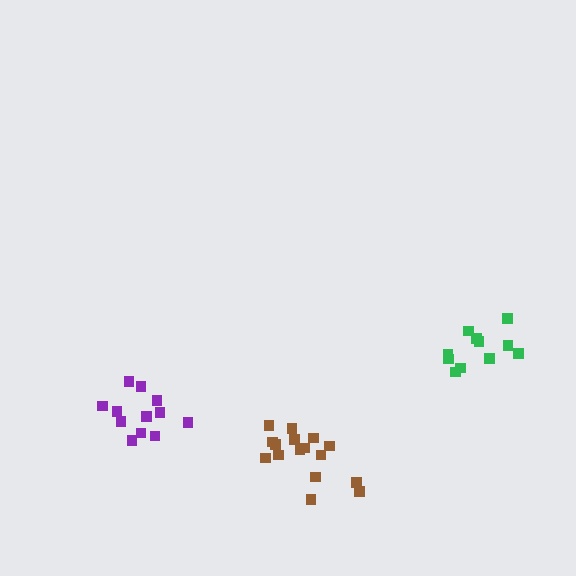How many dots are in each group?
Group 1: 12 dots, Group 2: 11 dots, Group 3: 16 dots (39 total).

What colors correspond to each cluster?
The clusters are colored: purple, green, brown.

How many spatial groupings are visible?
There are 3 spatial groupings.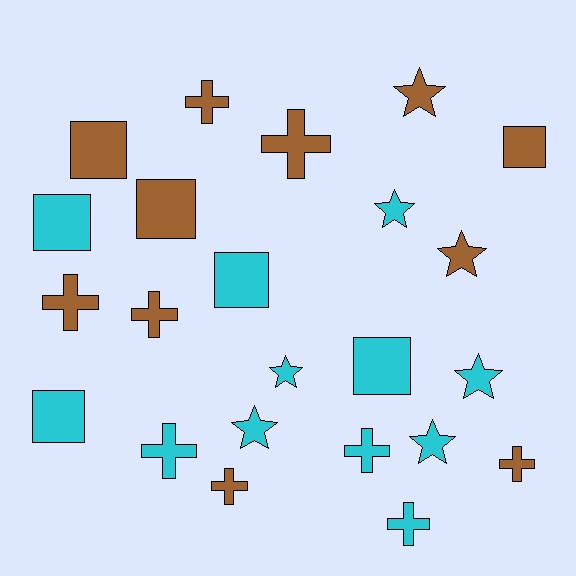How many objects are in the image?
There are 23 objects.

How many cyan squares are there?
There are 4 cyan squares.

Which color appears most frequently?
Cyan, with 12 objects.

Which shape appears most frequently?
Cross, with 9 objects.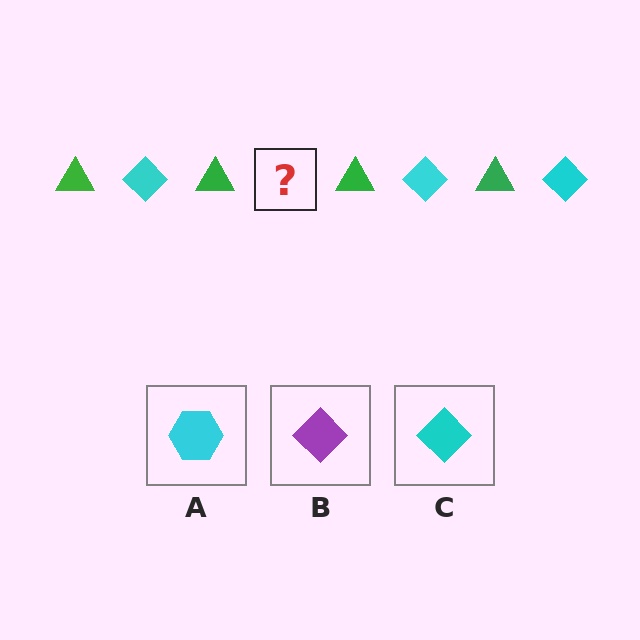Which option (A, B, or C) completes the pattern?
C.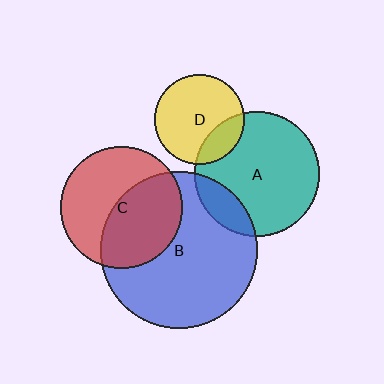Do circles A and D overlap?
Yes.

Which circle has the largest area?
Circle B (blue).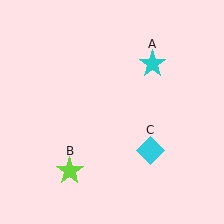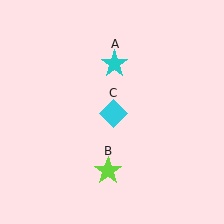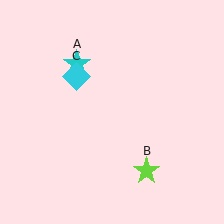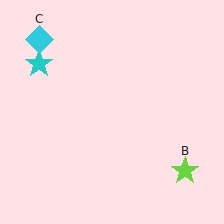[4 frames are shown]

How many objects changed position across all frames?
3 objects changed position: cyan star (object A), lime star (object B), cyan diamond (object C).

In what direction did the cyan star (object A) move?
The cyan star (object A) moved left.